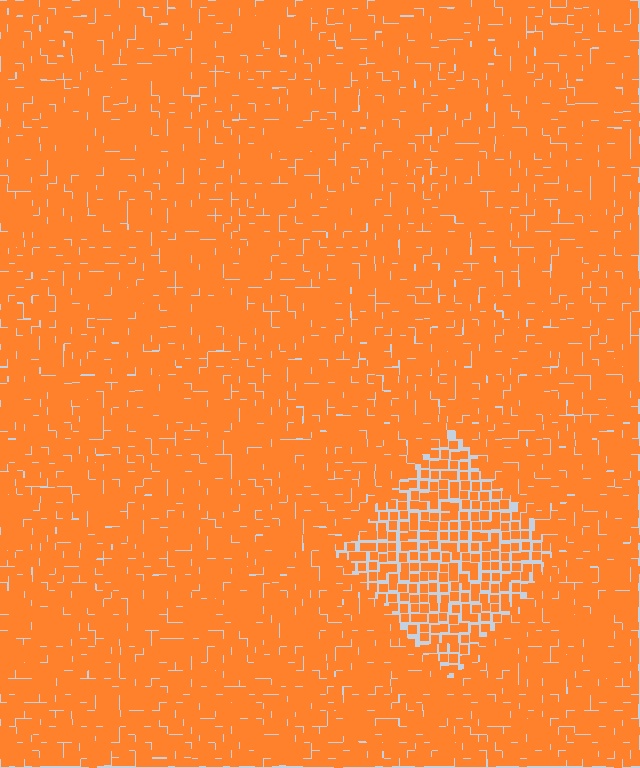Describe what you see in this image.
The image contains small orange elements arranged at two different densities. A diamond-shaped region is visible where the elements are less densely packed than the surrounding area.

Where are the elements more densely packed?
The elements are more densely packed outside the diamond boundary.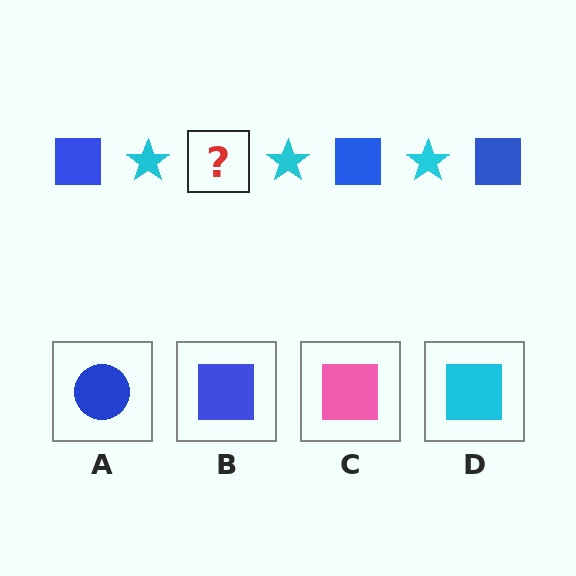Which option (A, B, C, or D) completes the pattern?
B.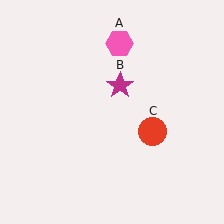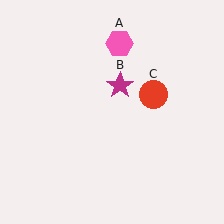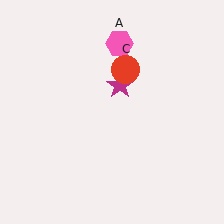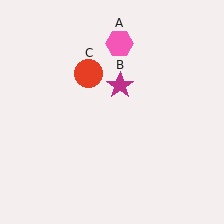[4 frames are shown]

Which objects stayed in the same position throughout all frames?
Pink hexagon (object A) and magenta star (object B) remained stationary.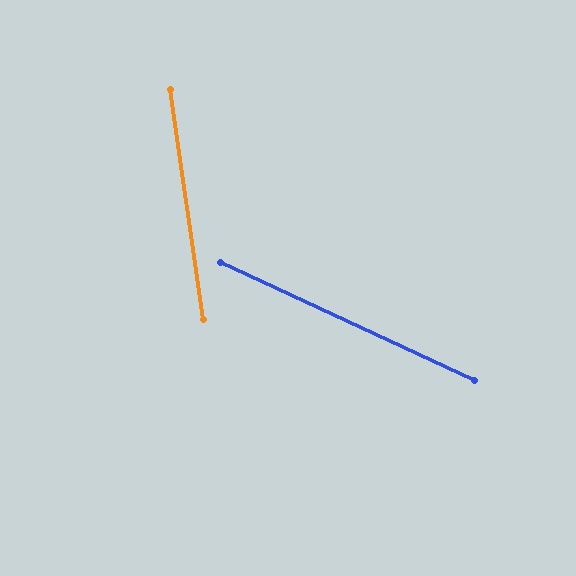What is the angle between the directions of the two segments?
Approximately 57 degrees.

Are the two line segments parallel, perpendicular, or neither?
Neither parallel nor perpendicular — they differ by about 57°.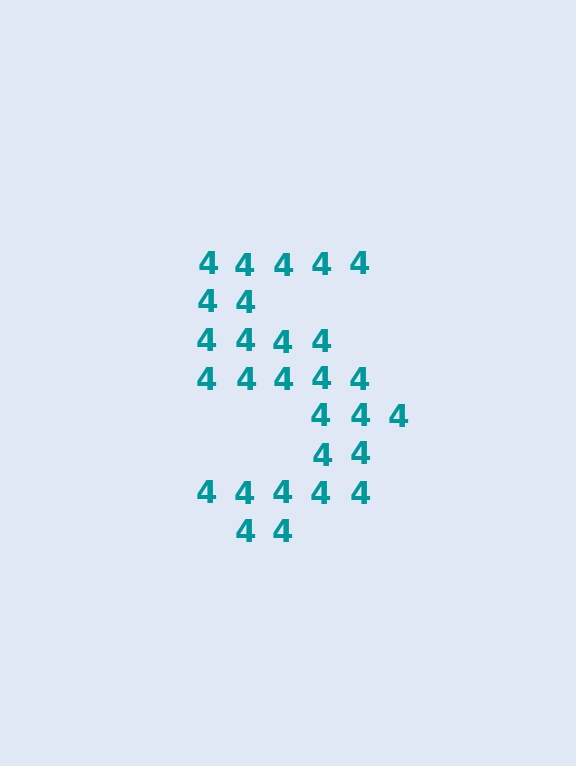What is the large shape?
The large shape is the digit 5.